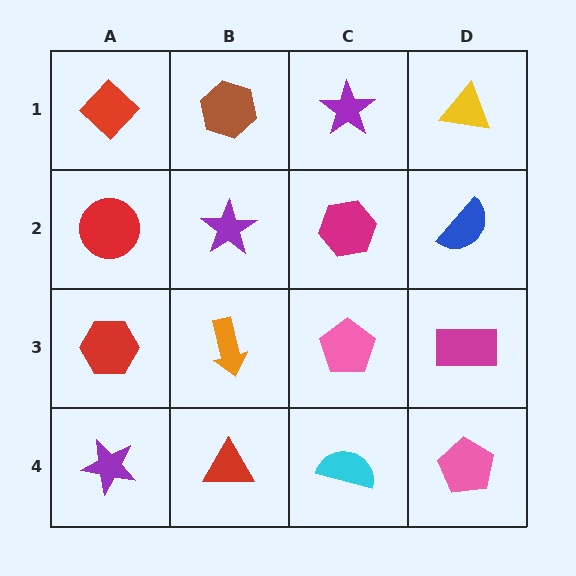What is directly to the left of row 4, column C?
A red triangle.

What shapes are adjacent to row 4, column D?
A magenta rectangle (row 3, column D), a cyan semicircle (row 4, column C).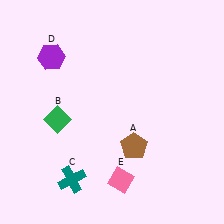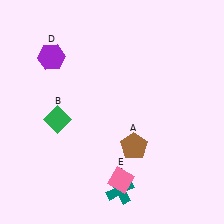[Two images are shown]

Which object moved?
The teal cross (C) moved right.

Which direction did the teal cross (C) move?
The teal cross (C) moved right.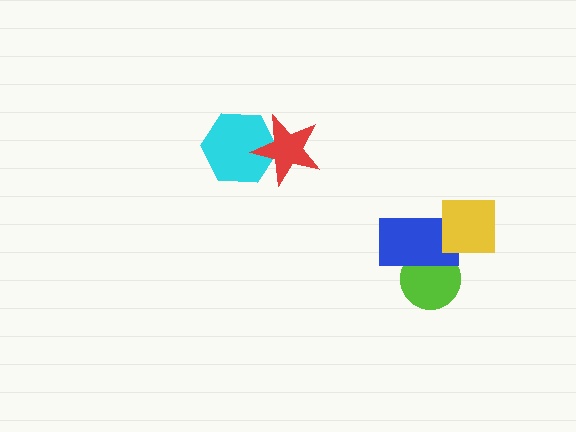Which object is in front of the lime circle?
The blue rectangle is in front of the lime circle.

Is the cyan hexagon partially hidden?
Yes, it is partially covered by another shape.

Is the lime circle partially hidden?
Yes, it is partially covered by another shape.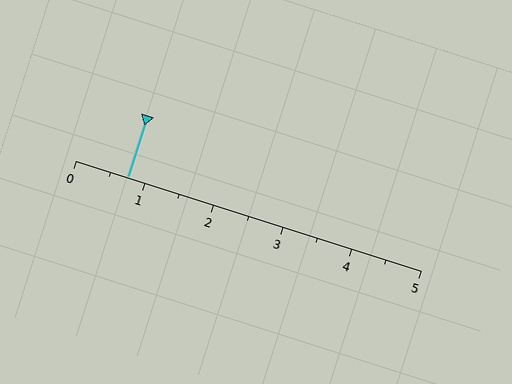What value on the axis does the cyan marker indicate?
The marker indicates approximately 0.8.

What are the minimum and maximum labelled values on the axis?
The axis runs from 0 to 5.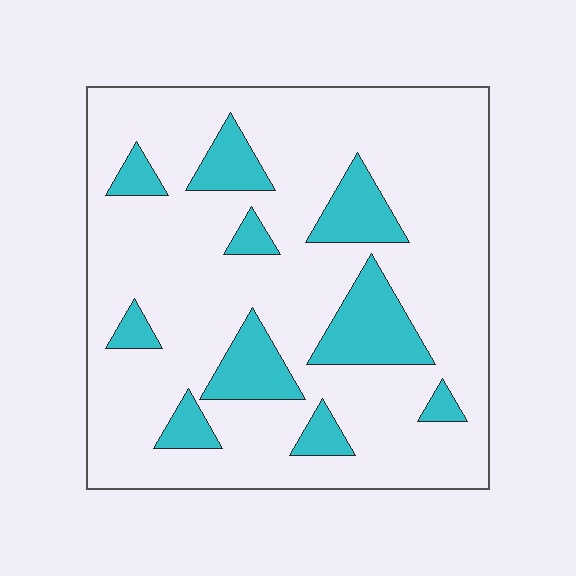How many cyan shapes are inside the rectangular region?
10.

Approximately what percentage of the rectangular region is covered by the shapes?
Approximately 20%.